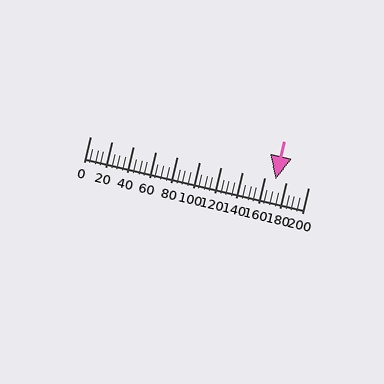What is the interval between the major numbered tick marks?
The major tick marks are spaced 20 units apart.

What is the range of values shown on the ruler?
The ruler shows values from 0 to 200.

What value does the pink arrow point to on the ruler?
The pink arrow points to approximately 170.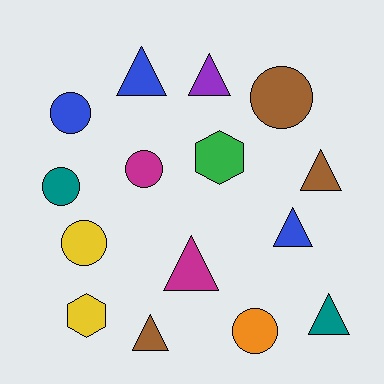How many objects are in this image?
There are 15 objects.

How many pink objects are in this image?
There are no pink objects.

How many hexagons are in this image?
There are 2 hexagons.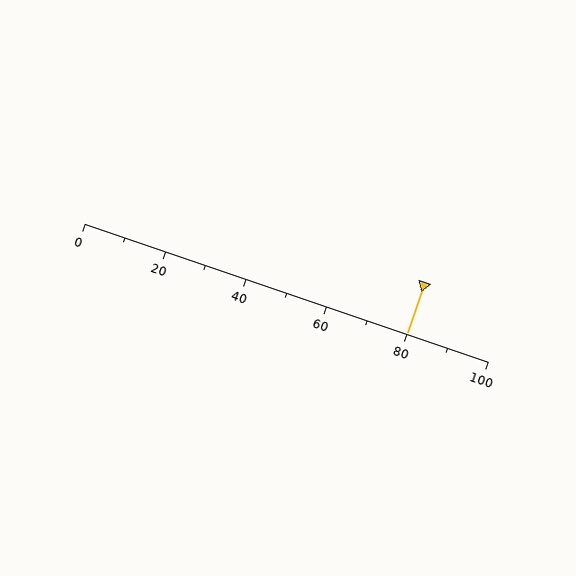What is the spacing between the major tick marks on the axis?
The major ticks are spaced 20 apart.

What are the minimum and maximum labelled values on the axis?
The axis runs from 0 to 100.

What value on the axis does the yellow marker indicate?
The marker indicates approximately 80.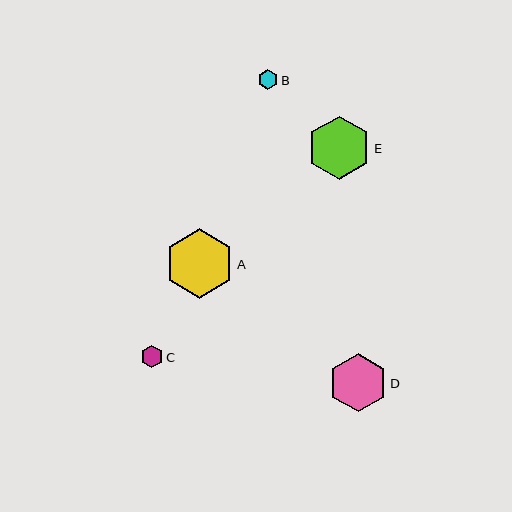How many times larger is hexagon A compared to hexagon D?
Hexagon A is approximately 1.2 times the size of hexagon D.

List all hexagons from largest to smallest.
From largest to smallest: A, E, D, C, B.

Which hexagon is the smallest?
Hexagon B is the smallest with a size of approximately 20 pixels.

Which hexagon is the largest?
Hexagon A is the largest with a size of approximately 69 pixels.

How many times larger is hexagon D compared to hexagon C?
Hexagon D is approximately 2.6 times the size of hexagon C.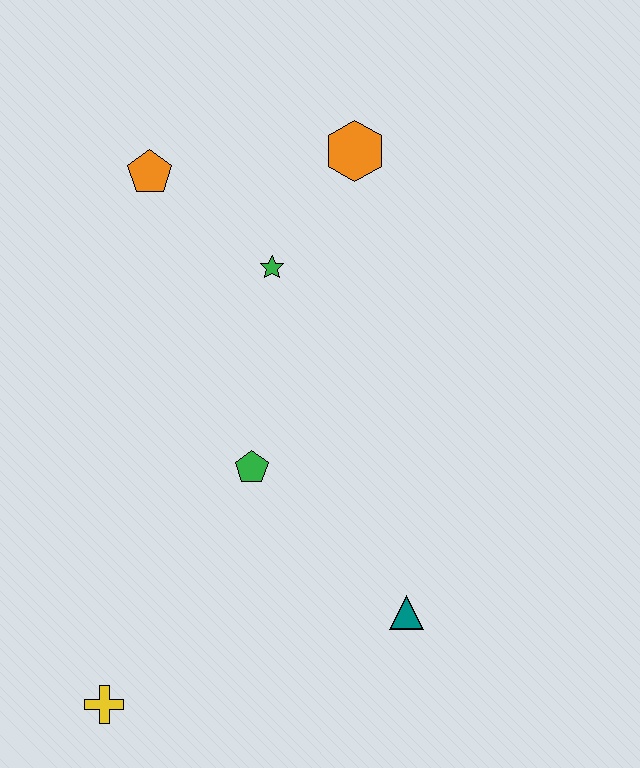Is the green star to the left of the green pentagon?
No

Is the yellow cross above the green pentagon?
No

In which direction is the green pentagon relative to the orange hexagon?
The green pentagon is below the orange hexagon.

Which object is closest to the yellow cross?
The green pentagon is closest to the yellow cross.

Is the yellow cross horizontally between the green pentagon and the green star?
No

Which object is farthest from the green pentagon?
The orange hexagon is farthest from the green pentagon.